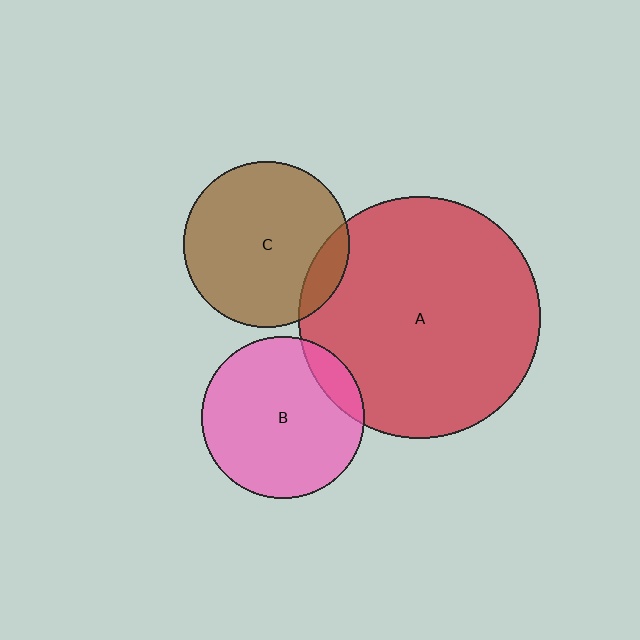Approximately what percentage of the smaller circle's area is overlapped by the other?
Approximately 10%.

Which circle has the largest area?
Circle A (red).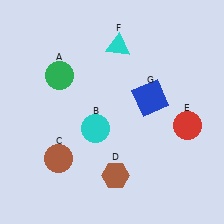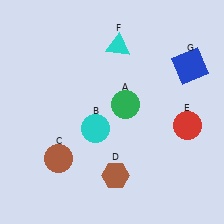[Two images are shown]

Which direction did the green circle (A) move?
The green circle (A) moved right.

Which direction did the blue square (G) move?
The blue square (G) moved right.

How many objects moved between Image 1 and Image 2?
2 objects moved between the two images.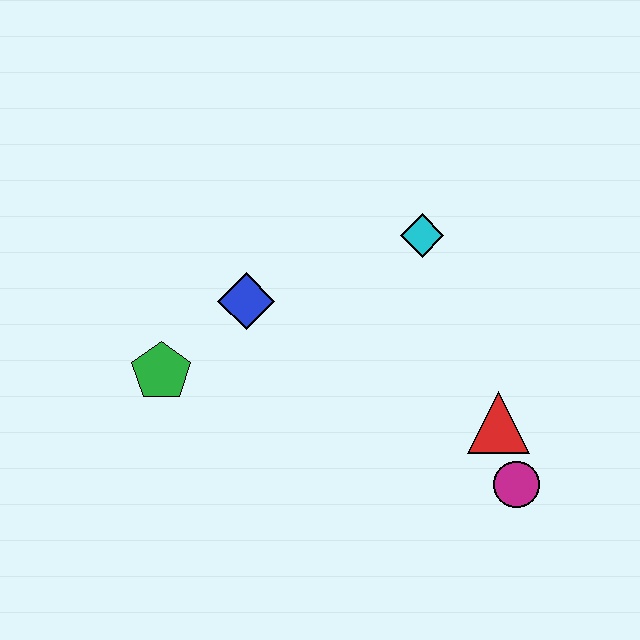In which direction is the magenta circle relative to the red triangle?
The magenta circle is below the red triangle.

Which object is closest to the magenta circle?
The red triangle is closest to the magenta circle.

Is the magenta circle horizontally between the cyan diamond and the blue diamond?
No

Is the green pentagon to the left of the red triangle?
Yes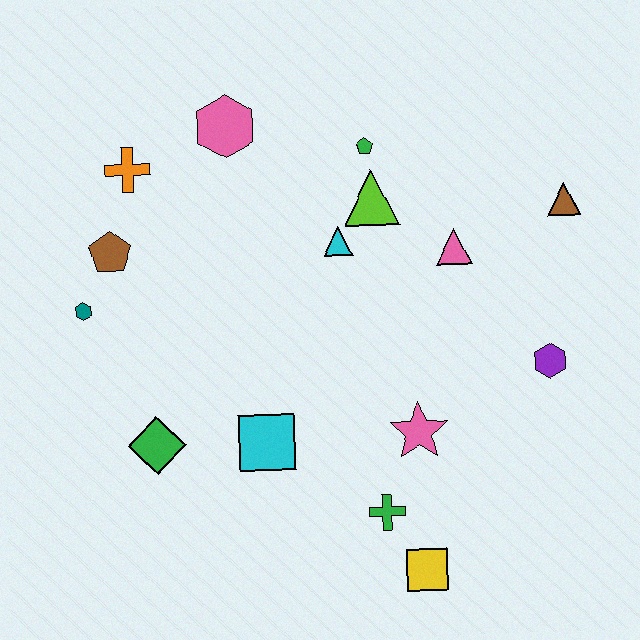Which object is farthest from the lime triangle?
The yellow square is farthest from the lime triangle.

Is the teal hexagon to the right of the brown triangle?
No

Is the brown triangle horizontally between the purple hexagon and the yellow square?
No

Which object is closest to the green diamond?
The cyan square is closest to the green diamond.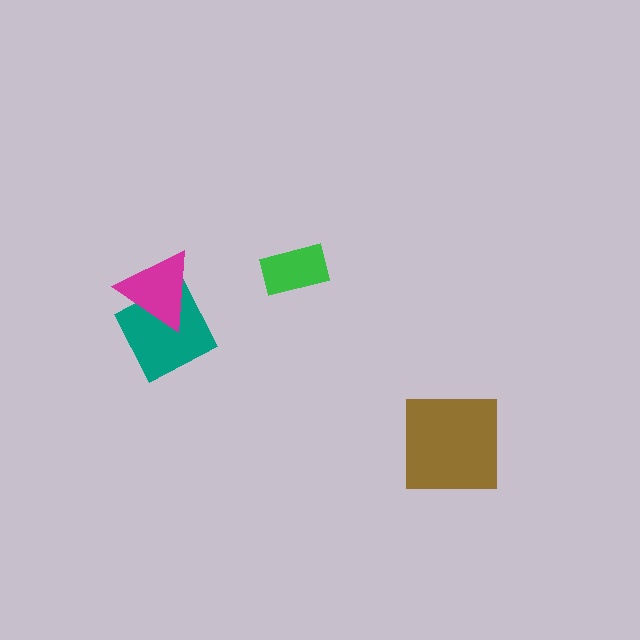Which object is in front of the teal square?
The magenta triangle is in front of the teal square.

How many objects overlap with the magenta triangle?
1 object overlaps with the magenta triangle.